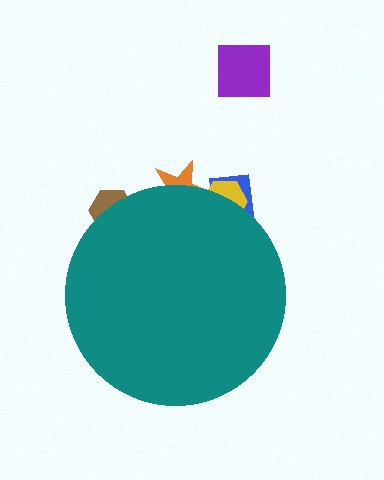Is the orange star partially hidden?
Yes, the orange star is partially hidden behind the teal circle.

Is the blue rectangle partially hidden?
Yes, the blue rectangle is partially hidden behind the teal circle.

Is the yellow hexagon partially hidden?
Yes, the yellow hexagon is partially hidden behind the teal circle.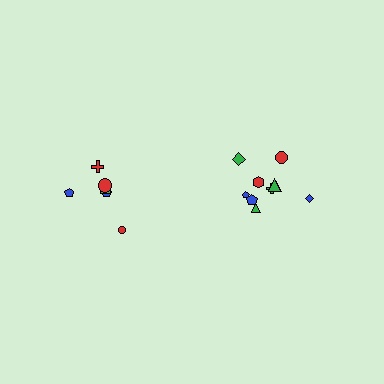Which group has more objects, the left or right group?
The right group.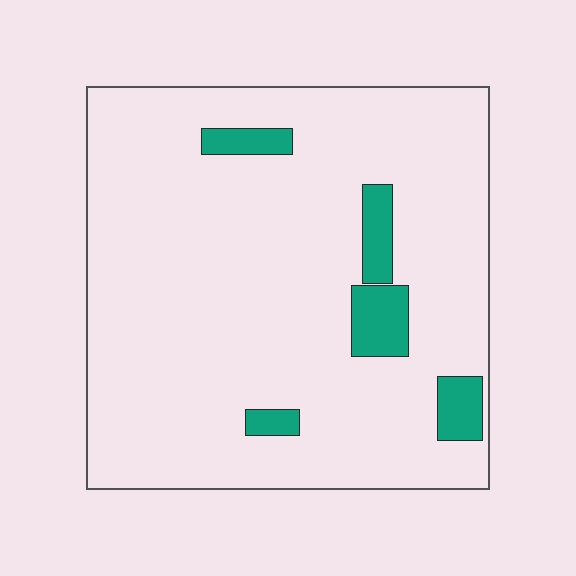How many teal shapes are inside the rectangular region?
5.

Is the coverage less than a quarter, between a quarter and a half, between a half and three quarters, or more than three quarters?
Less than a quarter.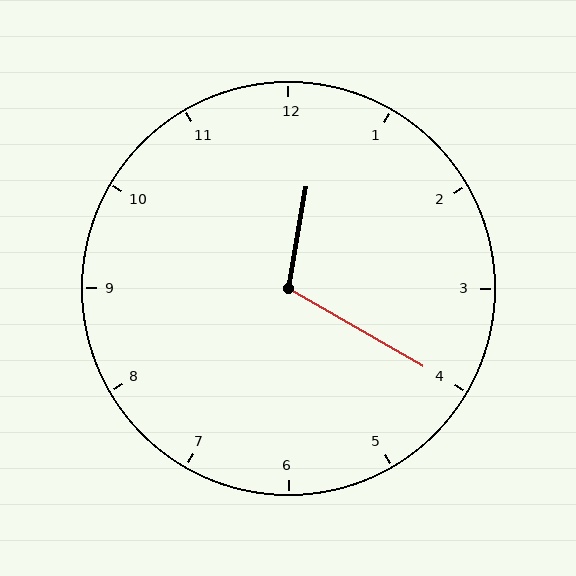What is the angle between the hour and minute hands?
Approximately 110 degrees.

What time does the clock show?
12:20.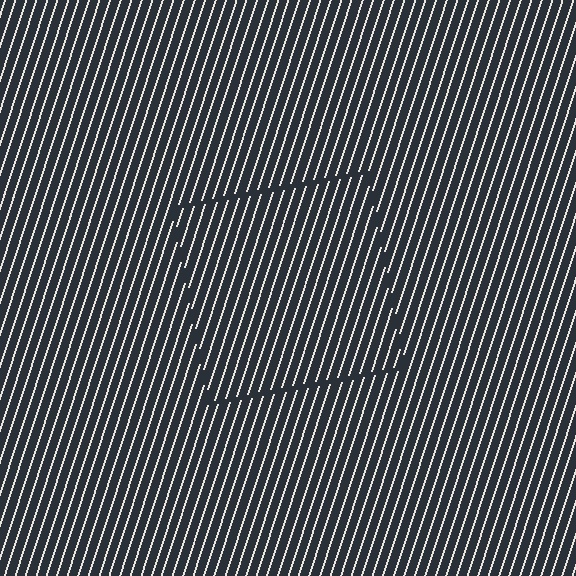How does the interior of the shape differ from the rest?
The interior of the shape contains the same grating, shifted by half a period — the contour is defined by the phase discontinuity where line-ends from the inner and outer gratings abut.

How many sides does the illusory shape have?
4 sides — the line-ends trace a square.